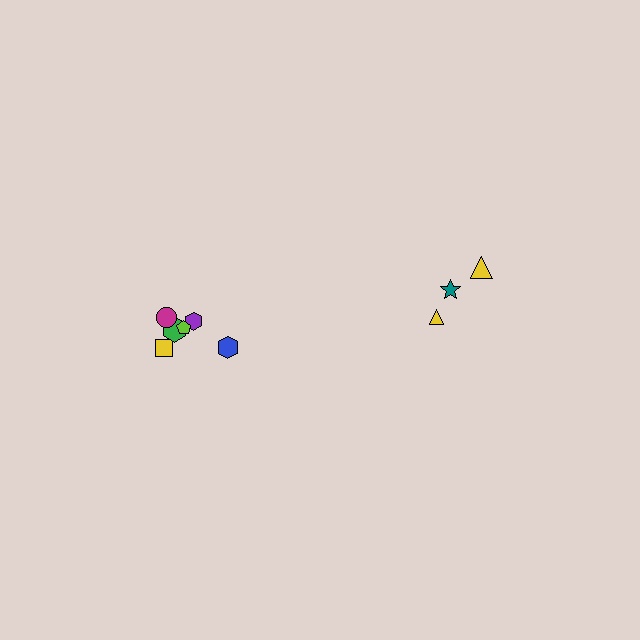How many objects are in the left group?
There are 6 objects.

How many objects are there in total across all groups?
There are 9 objects.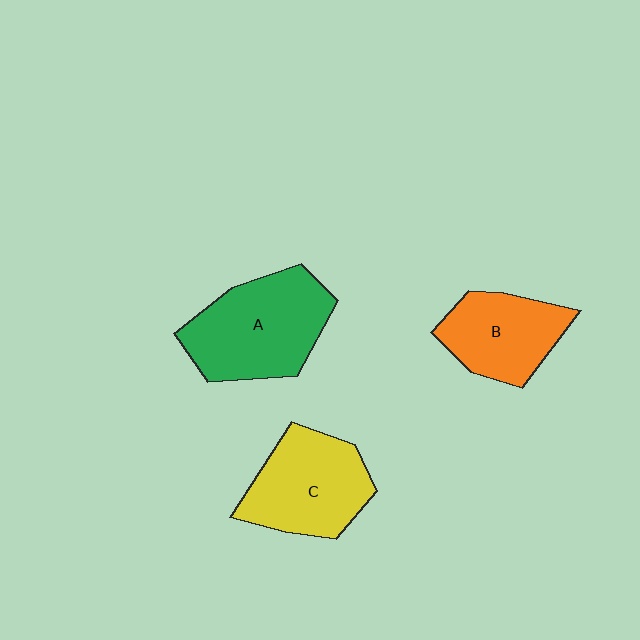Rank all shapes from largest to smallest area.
From largest to smallest: A (green), C (yellow), B (orange).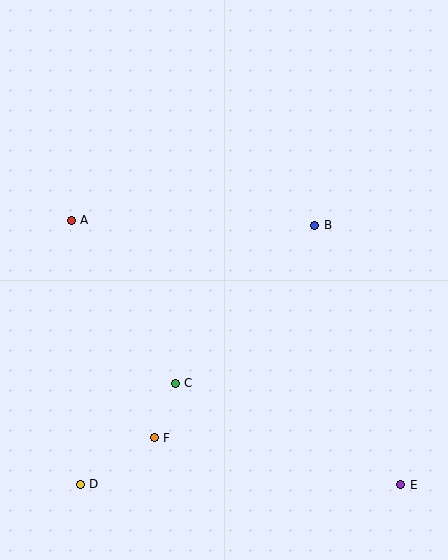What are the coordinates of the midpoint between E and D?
The midpoint between E and D is at (240, 485).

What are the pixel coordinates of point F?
Point F is at (154, 438).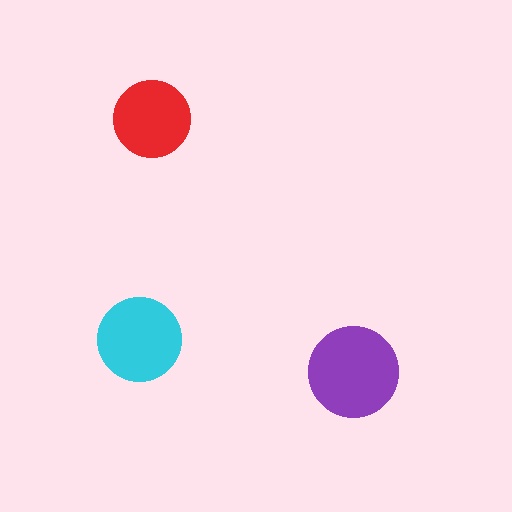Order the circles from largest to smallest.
the purple one, the cyan one, the red one.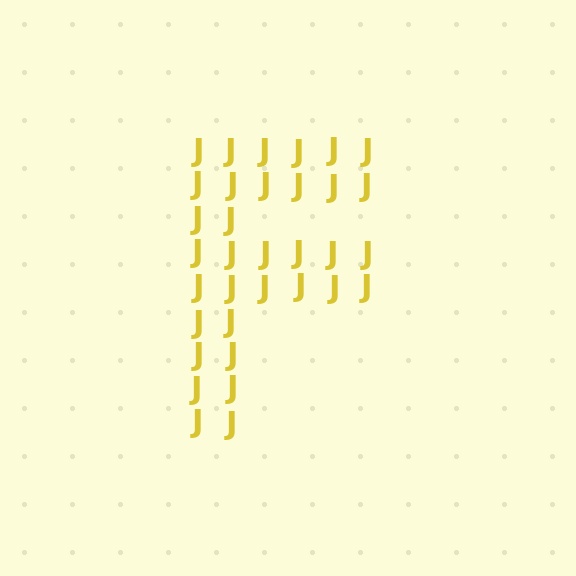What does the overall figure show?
The overall figure shows the letter F.